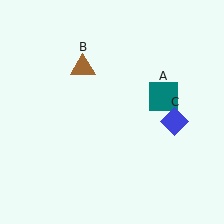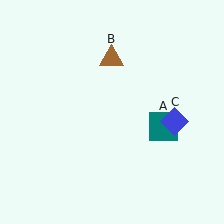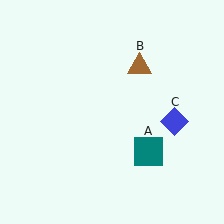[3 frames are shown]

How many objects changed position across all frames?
2 objects changed position: teal square (object A), brown triangle (object B).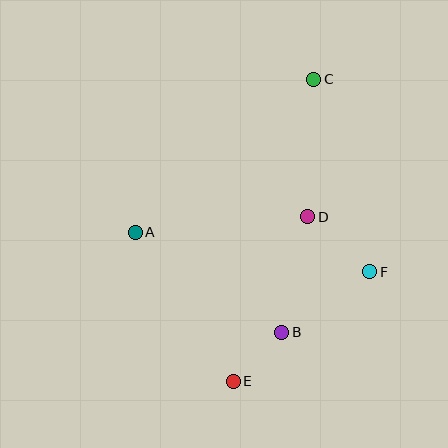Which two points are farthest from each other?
Points C and E are farthest from each other.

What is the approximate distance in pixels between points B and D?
The distance between B and D is approximately 118 pixels.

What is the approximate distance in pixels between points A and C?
The distance between A and C is approximately 235 pixels.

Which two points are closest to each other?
Points B and E are closest to each other.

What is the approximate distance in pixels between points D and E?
The distance between D and E is approximately 180 pixels.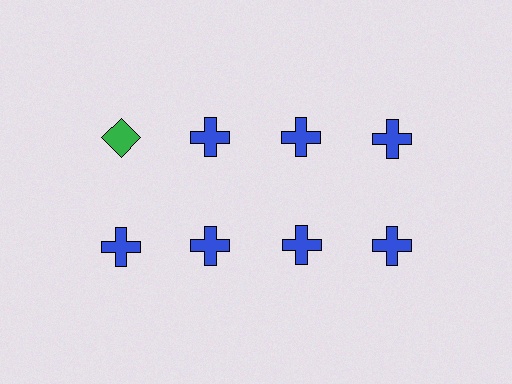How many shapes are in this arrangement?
There are 8 shapes arranged in a grid pattern.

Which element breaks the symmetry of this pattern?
The green diamond in the top row, leftmost column breaks the symmetry. All other shapes are blue crosses.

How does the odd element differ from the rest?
It differs in both color (green instead of blue) and shape (diamond instead of cross).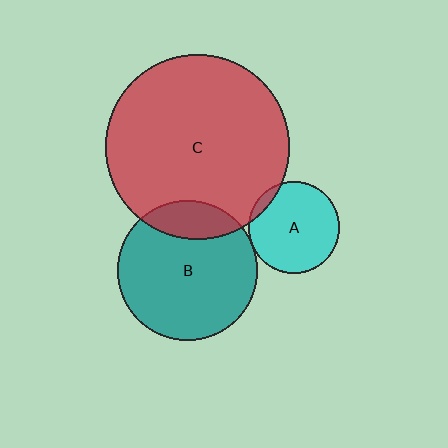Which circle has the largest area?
Circle C (red).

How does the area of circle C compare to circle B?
Approximately 1.7 times.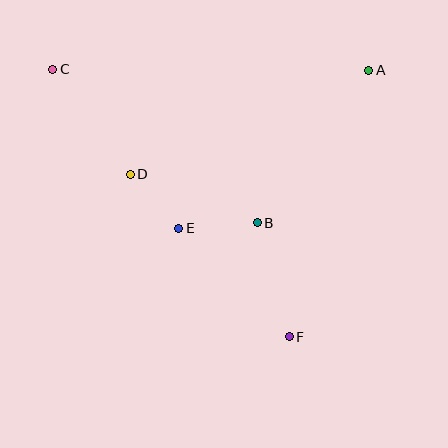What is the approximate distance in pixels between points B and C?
The distance between B and C is approximately 256 pixels.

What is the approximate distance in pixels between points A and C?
The distance between A and C is approximately 316 pixels.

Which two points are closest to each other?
Points D and E are closest to each other.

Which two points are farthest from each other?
Points C and F are farthest from each other.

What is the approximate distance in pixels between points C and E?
The distance between C and E is approximately 203 pixels.